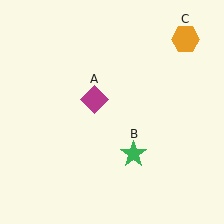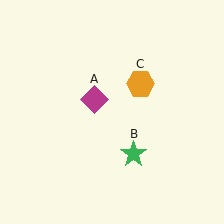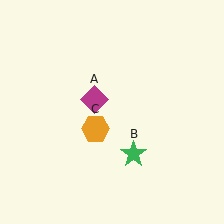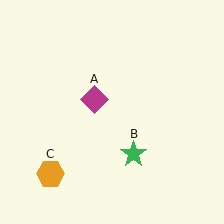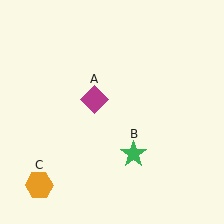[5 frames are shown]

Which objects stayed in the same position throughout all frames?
Magenta diamond (object A) and green star (object B) remained stationary.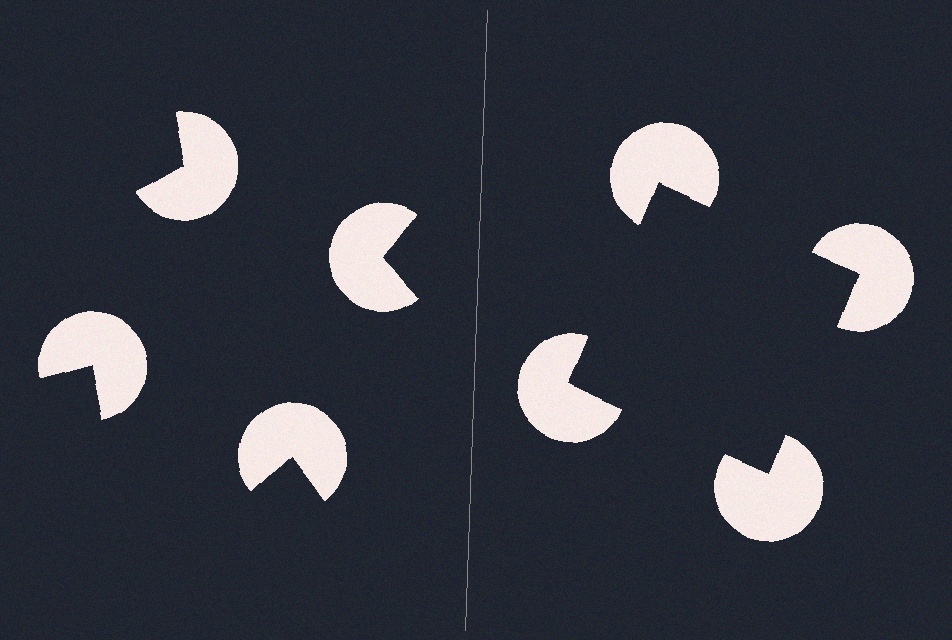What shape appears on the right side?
An illusory square.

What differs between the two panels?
The pac-man discs are positioned identically on both sides; only the wedge orientations differ. On the right they align to a square; on the left they are misaligned.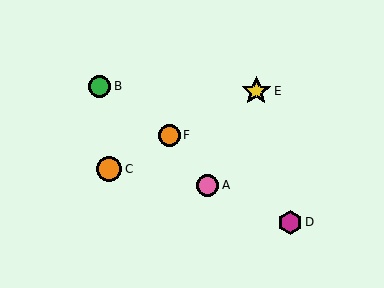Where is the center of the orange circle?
The center of the orange circle is at (109, 169).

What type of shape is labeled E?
Shape E is a yellow star.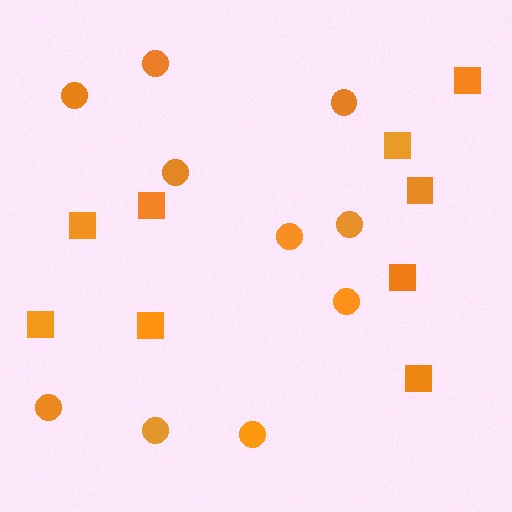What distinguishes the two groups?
There are 2 groups: one group of circles (10) and one group of squares (9).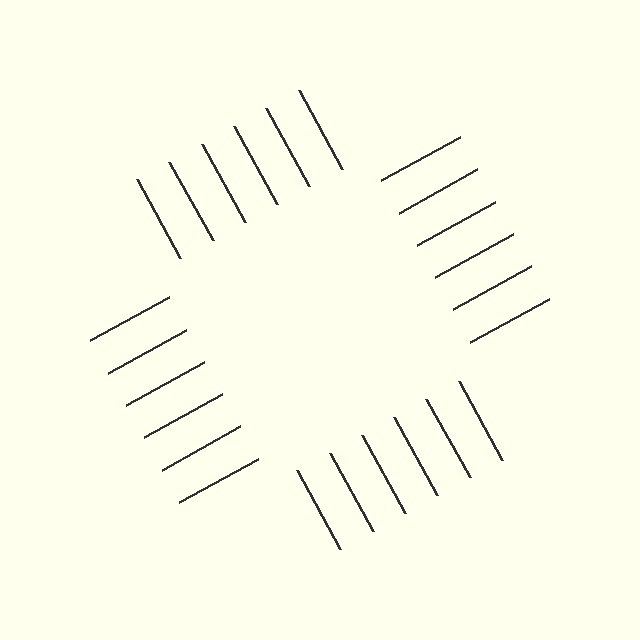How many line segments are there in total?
24 — 6 along each of the 4 edges.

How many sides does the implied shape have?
4 sides — the line-ends trace a square.